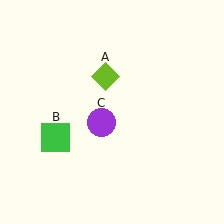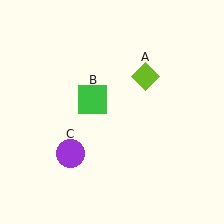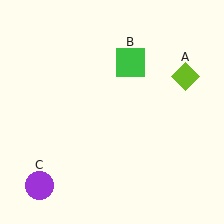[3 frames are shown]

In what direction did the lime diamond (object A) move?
The lime diamond (object A) moved right.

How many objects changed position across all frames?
3 objects changed position: lime diamond (object A), green square (object B), purple circle (object C).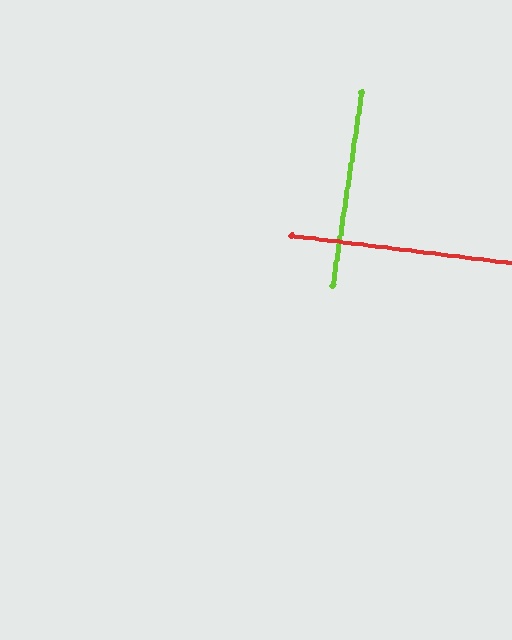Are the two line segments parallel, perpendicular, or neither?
Perpendicular — they meet at approximately 89°.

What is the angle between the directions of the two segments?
Approximately 89 degrees.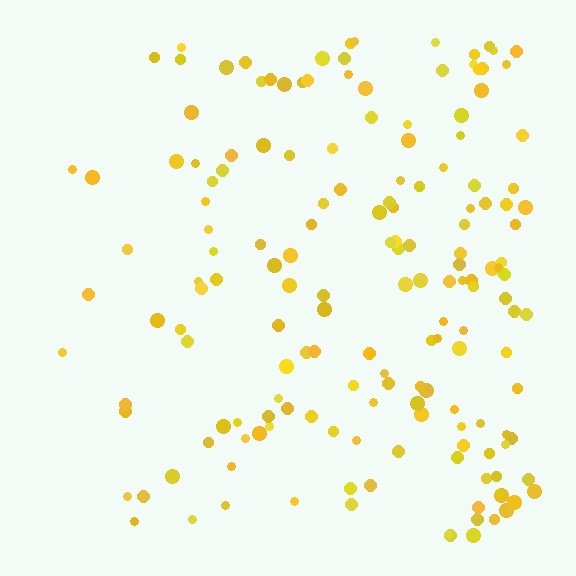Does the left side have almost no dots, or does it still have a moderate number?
Still a moderate number, just noticeably fewer than the right.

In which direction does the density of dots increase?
From left to right, with the right side densest.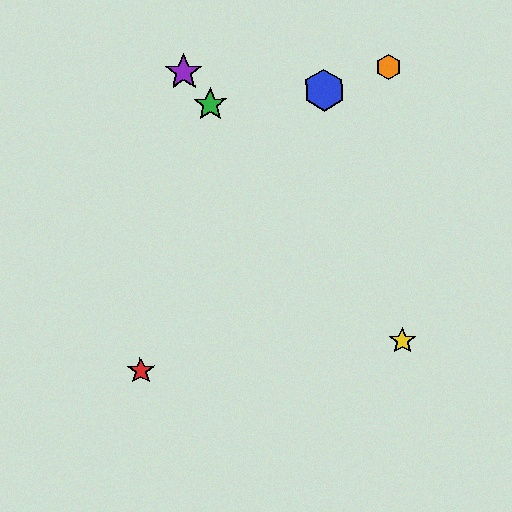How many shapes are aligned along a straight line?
3 shapes (the green star, the yellow star, the purple star) are aligned along a straight line.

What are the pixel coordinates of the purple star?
The purple star is at (184, 72).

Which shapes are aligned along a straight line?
The green star, the yellow star, the purple star are aligned along a straight line.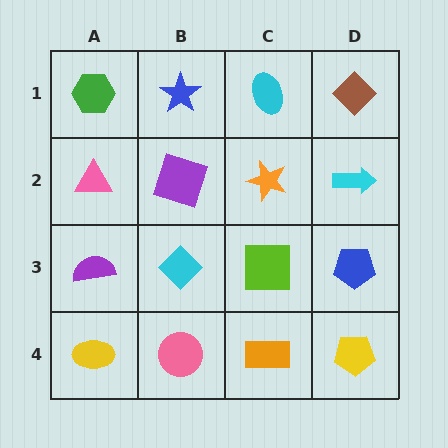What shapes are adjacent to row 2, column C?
A cyan ellipse (row 1, column C), a lime square (row 3, column C), a purple square (row 2, column B), a cyan arrow (row 2, column D).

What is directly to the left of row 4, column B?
A yellow ellipse.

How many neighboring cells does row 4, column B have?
3.